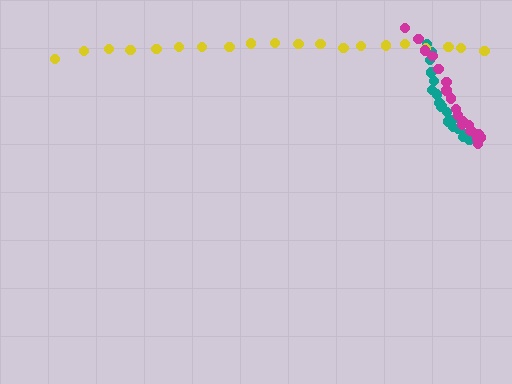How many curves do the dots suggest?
There are 3 distinct paths.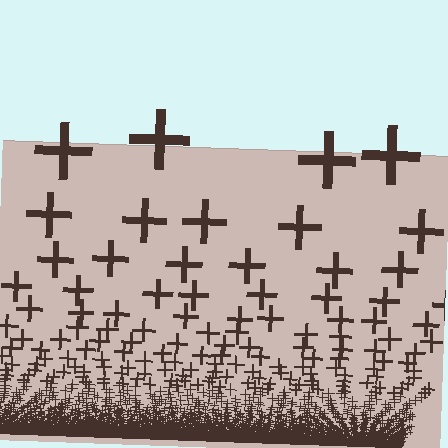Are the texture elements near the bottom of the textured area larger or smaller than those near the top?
Smaller. The gradient is inverted — elements near the bottom are smaller and denser.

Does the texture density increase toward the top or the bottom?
Density increases toward the bottom.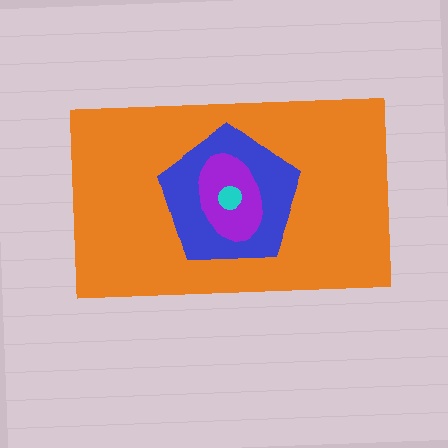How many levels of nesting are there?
4.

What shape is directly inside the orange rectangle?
The blue pentagon.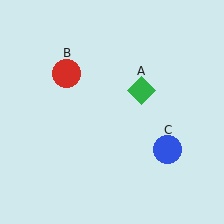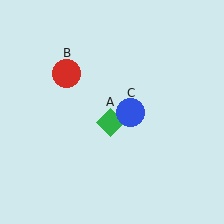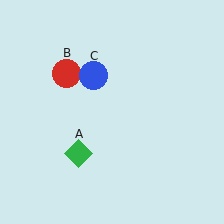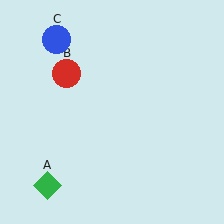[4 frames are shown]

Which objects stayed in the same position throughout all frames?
Red circle (object B) remained stationary.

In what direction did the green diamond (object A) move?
The green diamond (object A) moved down and to the left.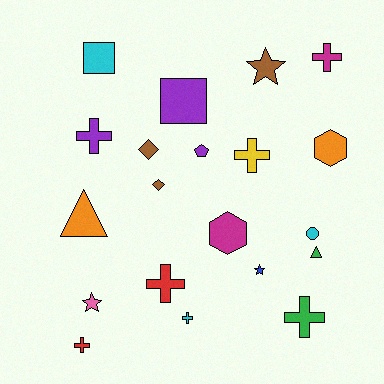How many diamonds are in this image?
There are 2 diamonds.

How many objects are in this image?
There are 20 objects.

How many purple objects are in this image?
There are 3 purple objects.